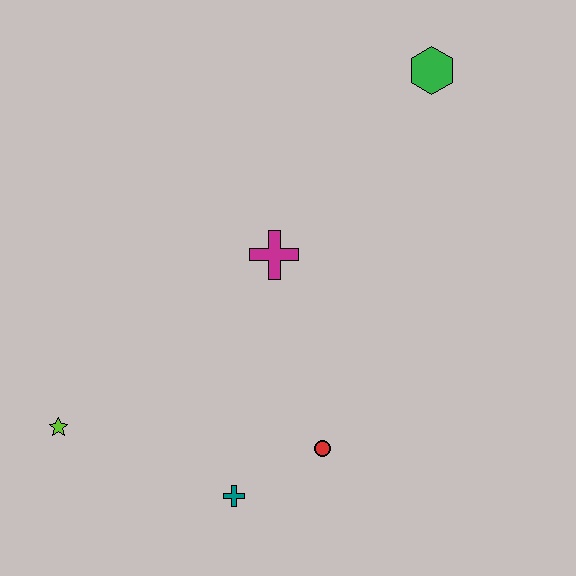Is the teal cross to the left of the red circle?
Yes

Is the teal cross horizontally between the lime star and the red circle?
Yes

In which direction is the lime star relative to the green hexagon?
The lime star is to the left of the green hexagon.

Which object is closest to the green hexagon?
The magenta cross is closest to the green hexagon.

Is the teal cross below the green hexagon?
Yes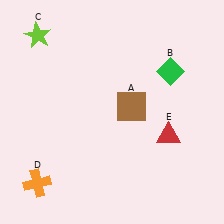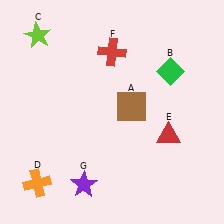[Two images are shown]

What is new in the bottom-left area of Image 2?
A purple star (G) was added in the bottom-left area of Image 2.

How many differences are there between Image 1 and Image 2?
There are 2 differences between the two images.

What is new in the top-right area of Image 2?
A red cross (F) was added in the top-right area of Image 2.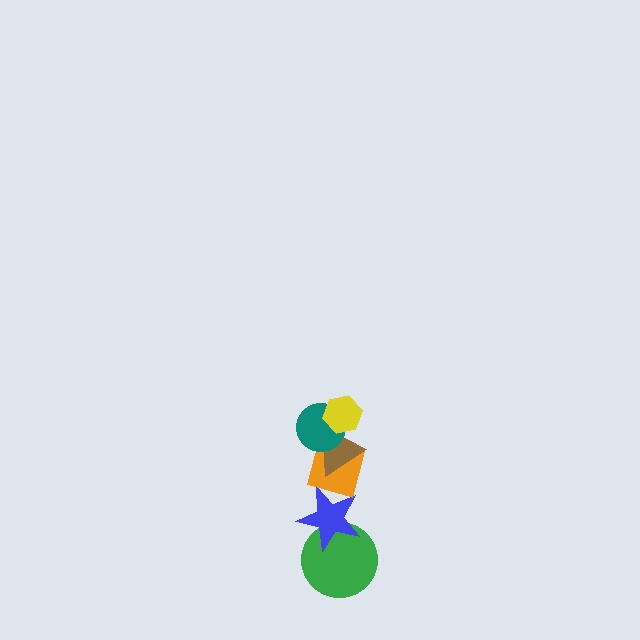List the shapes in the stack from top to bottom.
From top to bottom: the yellow hexagon, the teal circle, the brown triangle, the orange diamond, the blue star, the green circle.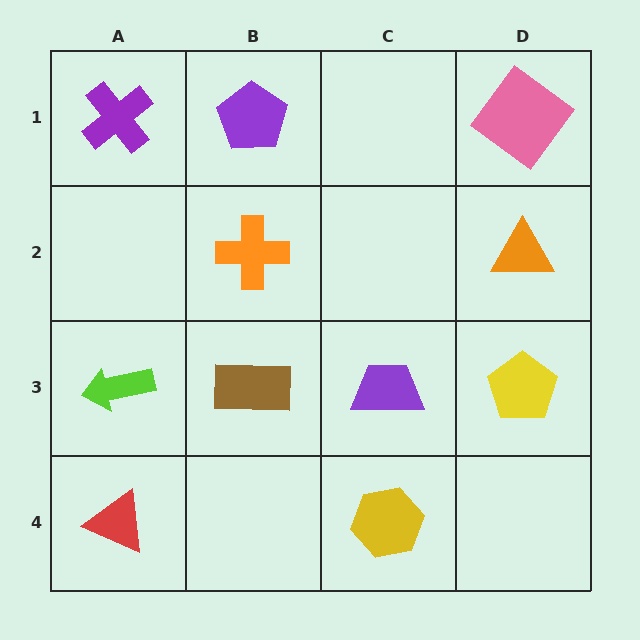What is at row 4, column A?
A red triangle.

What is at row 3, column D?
A yellow pentagon.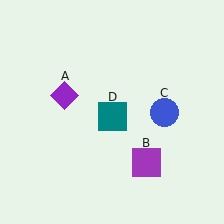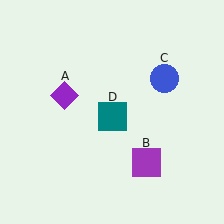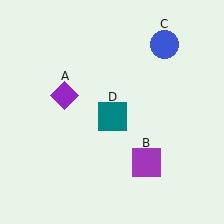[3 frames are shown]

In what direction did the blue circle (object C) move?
The blue circle (object C) moved up.